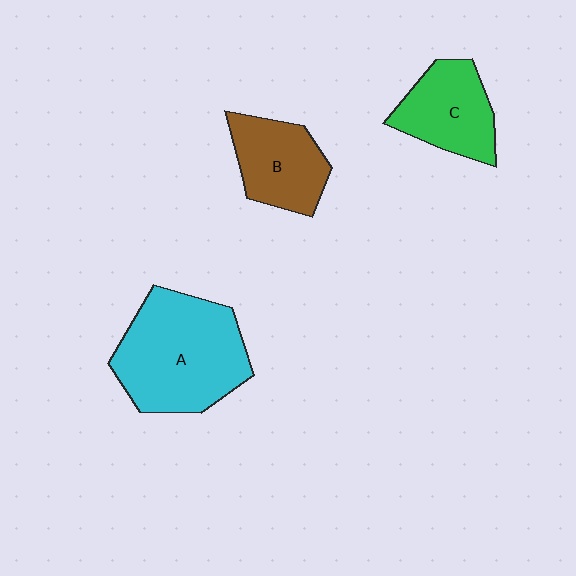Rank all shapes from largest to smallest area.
From largest to smallest: A (cyan), C (green), B (brown).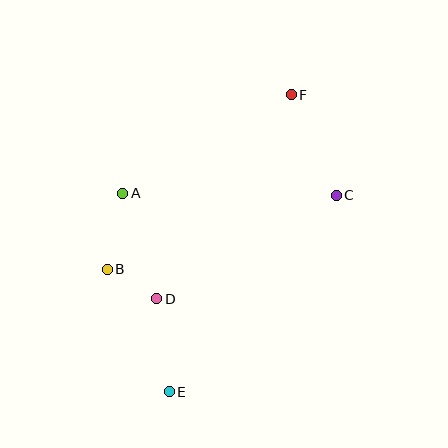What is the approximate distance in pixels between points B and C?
The distance between B and C is approximately 241 pixels.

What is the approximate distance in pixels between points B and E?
The distance between B and E is approximately 137 pixels.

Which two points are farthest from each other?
Points E and F are farthest from each other.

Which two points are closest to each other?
Points B and D are closest to each other.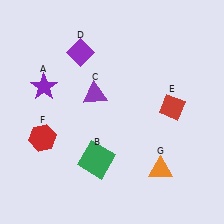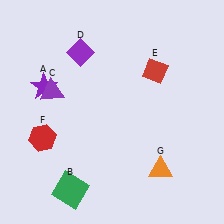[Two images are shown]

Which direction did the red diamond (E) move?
The red diamond (E) moved up.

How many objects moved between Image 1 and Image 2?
3 objects moved between the two images.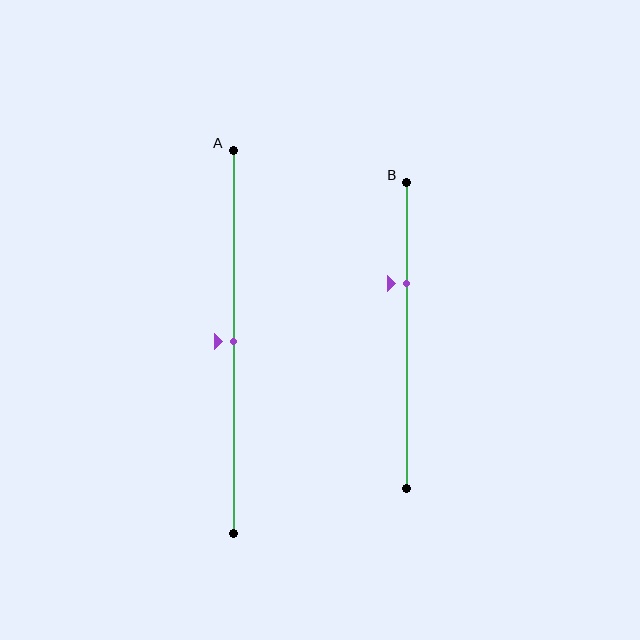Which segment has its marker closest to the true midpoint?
Segment A has its marker closest to the true midpoint.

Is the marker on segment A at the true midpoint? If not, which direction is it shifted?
Yes, the marker on segment A is at the true midpoint.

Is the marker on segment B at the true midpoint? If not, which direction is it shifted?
No, the marker on segment B is shifted upward by about 17% of the segment length.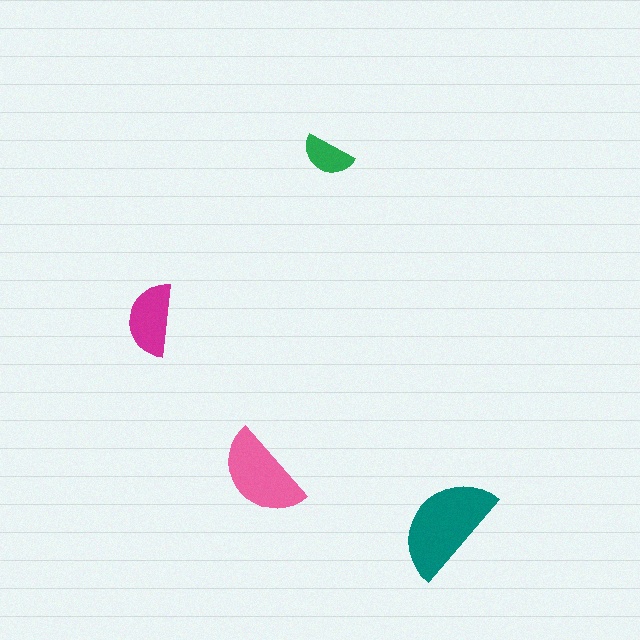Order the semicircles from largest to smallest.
the teal one, the pink one, the magenta one, the green one.